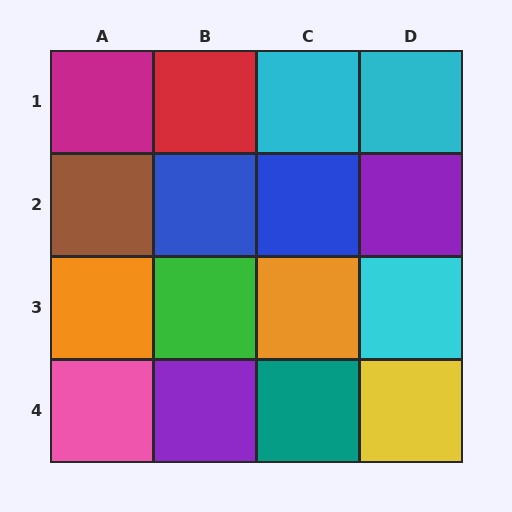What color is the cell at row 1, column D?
Cyan.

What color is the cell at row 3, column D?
Cyan.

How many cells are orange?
2 cells are orange.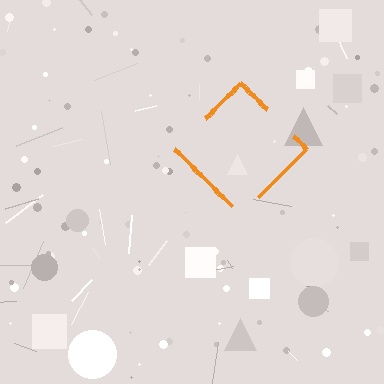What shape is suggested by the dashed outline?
The dashed outline suggests a diamond.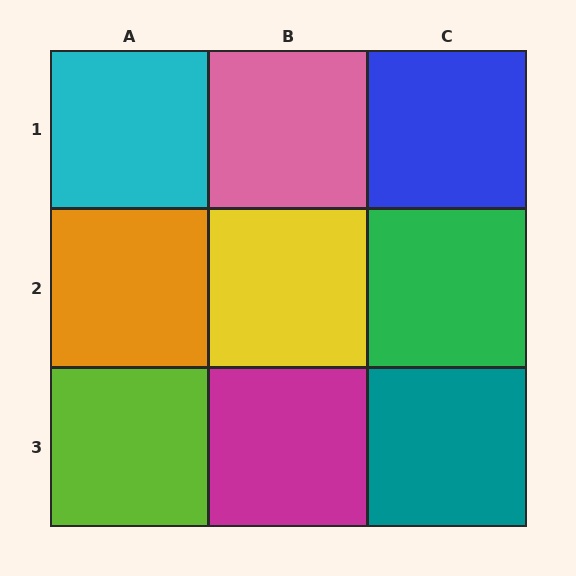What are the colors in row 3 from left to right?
Lime, magenta, teal.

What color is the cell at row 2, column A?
Orange.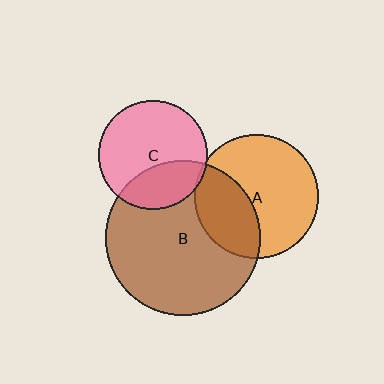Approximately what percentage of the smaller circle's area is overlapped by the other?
Approximately 35%.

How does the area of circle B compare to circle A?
Approximately 1.5 times.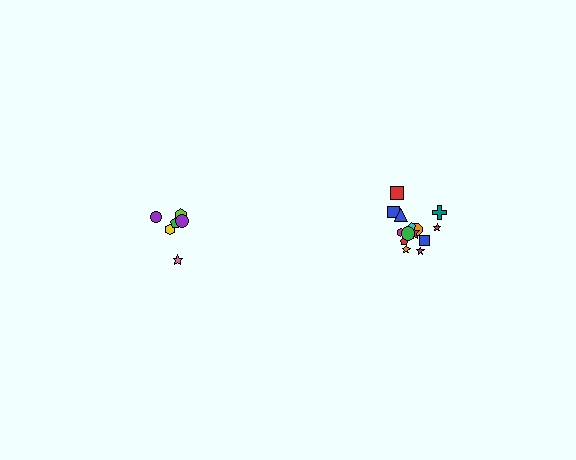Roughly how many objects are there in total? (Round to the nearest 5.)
Roughly 20 objects in total.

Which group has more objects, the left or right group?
The right group.